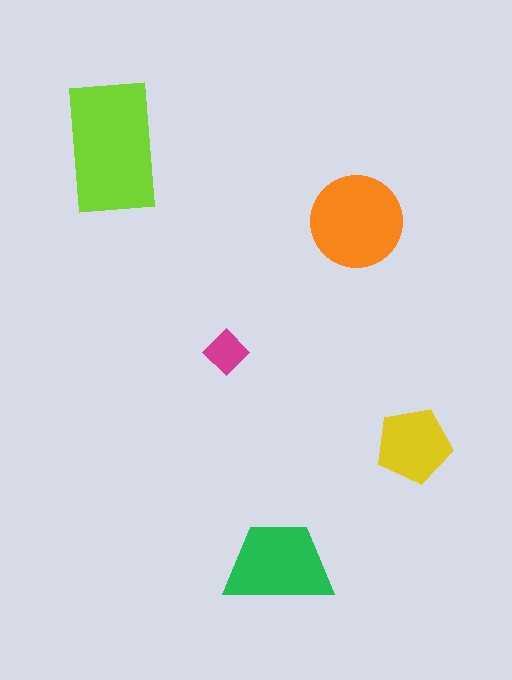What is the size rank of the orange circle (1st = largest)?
2nd.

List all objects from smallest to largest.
The magenta diamond, the yellow pentagon, the green trapezoid, the orange circle, the lime rectangle.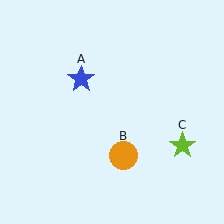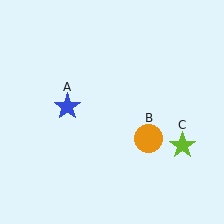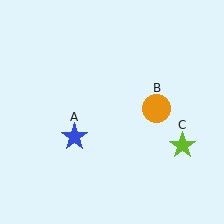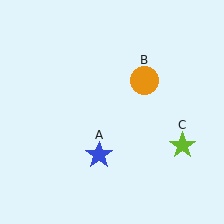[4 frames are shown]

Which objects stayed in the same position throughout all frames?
Lime star (object C) remained stationary.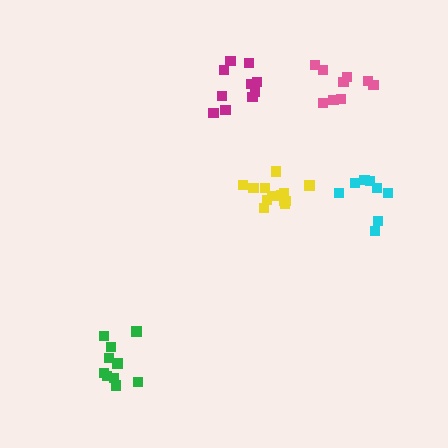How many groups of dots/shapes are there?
There are 5 groups.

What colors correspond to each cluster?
The clusters are colored: green, pink, cyan, magenta, yellow.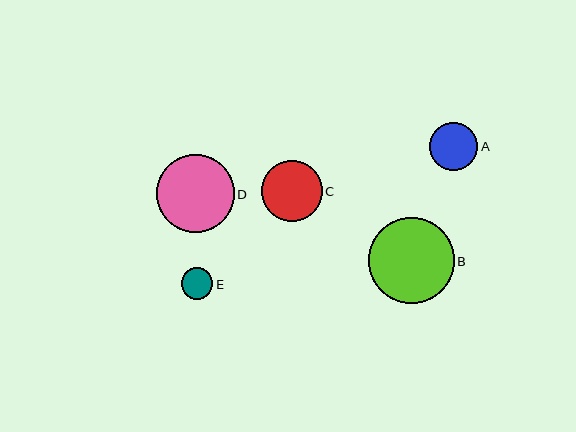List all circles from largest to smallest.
From largest to smallest: B, D, C, A, E.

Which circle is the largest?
Circle B is the largest with a size of approximately 86 pixels.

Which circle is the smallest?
Circle E is the smallest with a size of approximately 31 pixels.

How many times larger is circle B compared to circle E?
Circle B is approximately 2.7 times the size of circle E.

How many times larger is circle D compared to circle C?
Circle D is approximately 1.3 times the size of circle C.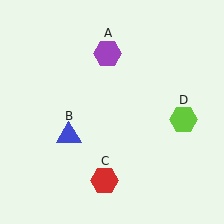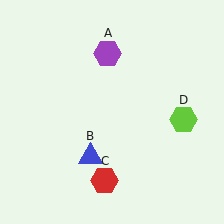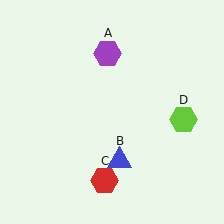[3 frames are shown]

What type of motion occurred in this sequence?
The blue triangle (object B) rotated counterclockwise around the center of the scene.